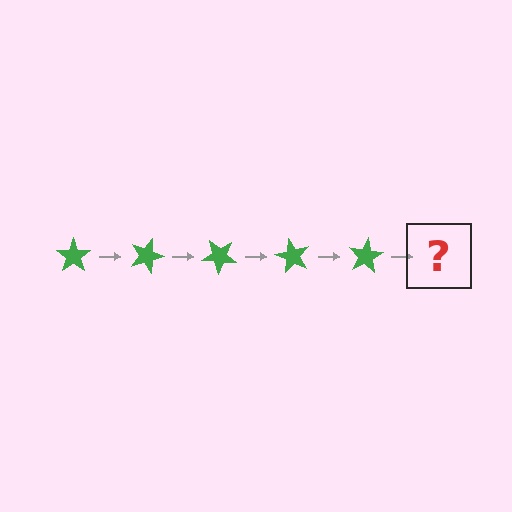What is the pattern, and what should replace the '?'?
The pattern is that the star rotates 20 degrees each step. The '?' should be a green star rotated 100 degrees.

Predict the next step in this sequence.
The next step is a green star rotated 100 degrees.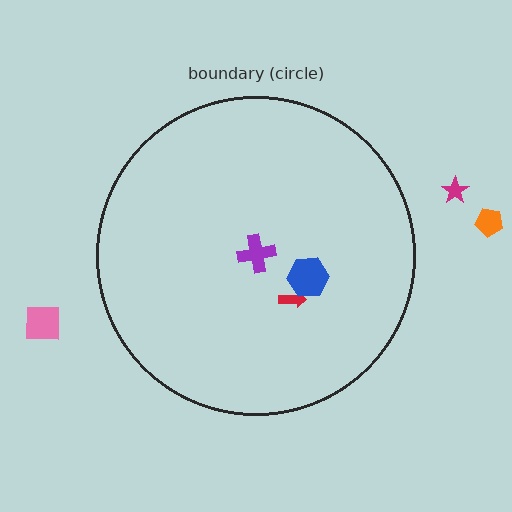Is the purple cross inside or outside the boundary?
Inside.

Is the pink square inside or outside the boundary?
Outside.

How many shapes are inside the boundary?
3 inside, 3 outside.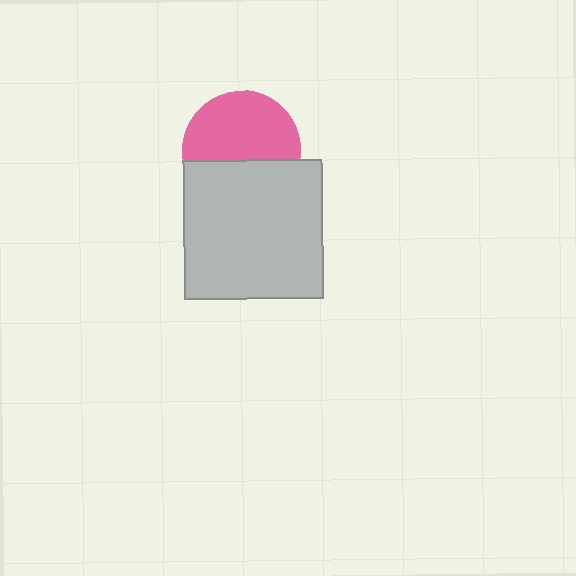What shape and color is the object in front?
The object in front is a light gray square.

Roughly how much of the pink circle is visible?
About half of it is visible (roughly 60%).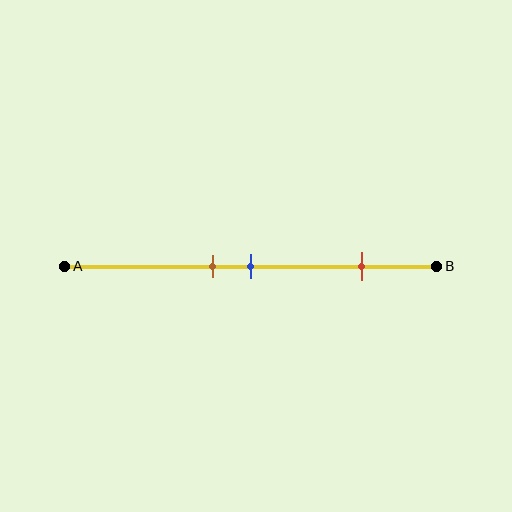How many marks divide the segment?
There are 3 marks dividing the segment.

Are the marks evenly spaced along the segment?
No, the marks are not evenly spaced.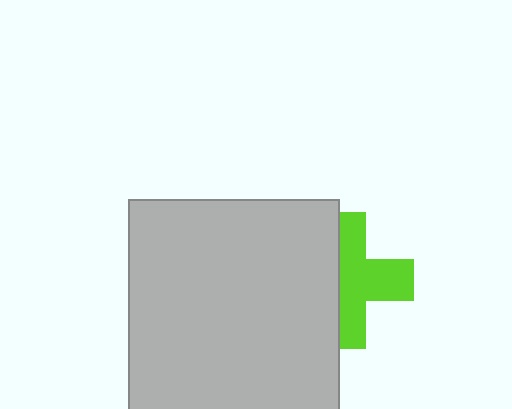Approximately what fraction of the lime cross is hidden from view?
Roughly 42% of the lime cross is hidden behind the light gray square.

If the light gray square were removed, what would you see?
You would see the complete lime cross.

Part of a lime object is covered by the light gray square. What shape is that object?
It is a cross.